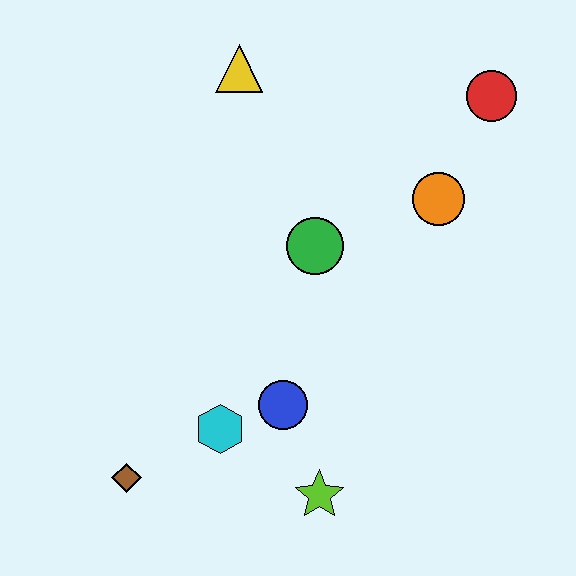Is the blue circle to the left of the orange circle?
Yes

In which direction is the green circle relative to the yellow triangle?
The green circle is below the yellow triangle.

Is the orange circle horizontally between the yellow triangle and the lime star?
No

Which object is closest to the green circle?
The orange circle is closest to the green circle.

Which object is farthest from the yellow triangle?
The lime star is farthest from the yellow triangle.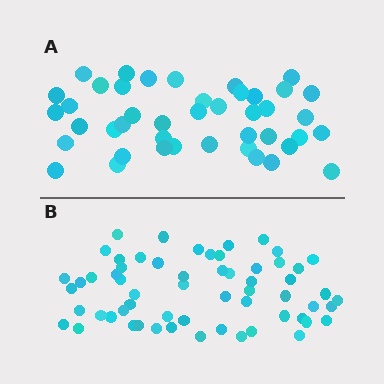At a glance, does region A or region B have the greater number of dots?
Region B (the bottom region) has more dots.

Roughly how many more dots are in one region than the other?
Region B has approximately 15 more dots than region A.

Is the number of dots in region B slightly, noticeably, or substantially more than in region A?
Region B has noticeably more, but not dramatically so. The ratio is roughly 1.4 to 1.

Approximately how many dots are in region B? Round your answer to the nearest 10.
About 60 dots.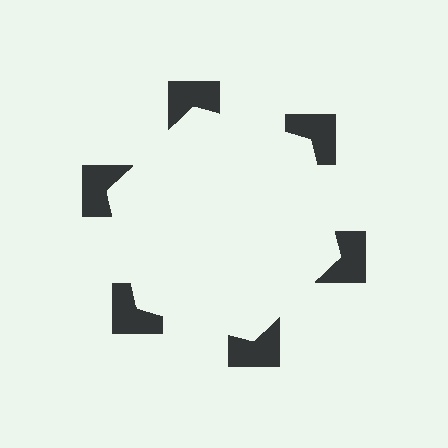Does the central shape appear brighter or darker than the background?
It typically appears slightly brighter than the background, even though no actual brightness change is drawn.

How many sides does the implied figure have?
6 sides.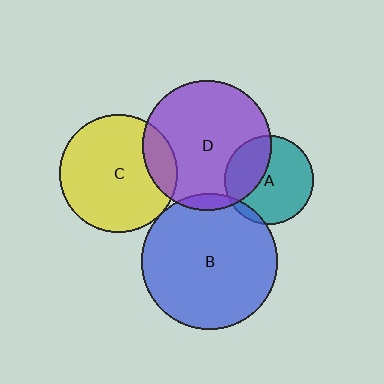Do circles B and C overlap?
Yes.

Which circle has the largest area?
Circle B (blue).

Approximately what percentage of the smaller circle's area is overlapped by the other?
Approximately 5%.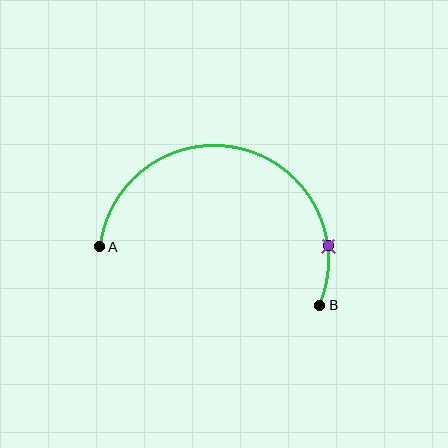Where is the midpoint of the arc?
The arc midpoint is the point on the curve farthest from the straight line joining A and B. It sits above that line.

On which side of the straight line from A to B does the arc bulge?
The arc bulges above the straight line connecting A and B.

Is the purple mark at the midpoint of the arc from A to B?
No. The purple mark lies on the arc but is closer to endpoint B. The arc midpoint would be at the point on the curve equidistant along the arc from both A and B.